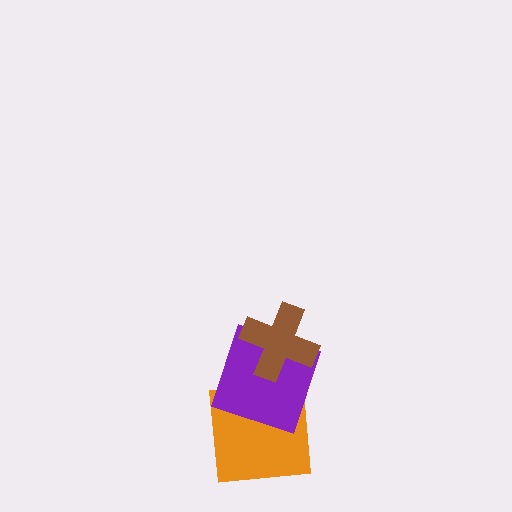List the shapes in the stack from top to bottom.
From top to bottom: the brown cross, the purple square, the orange square.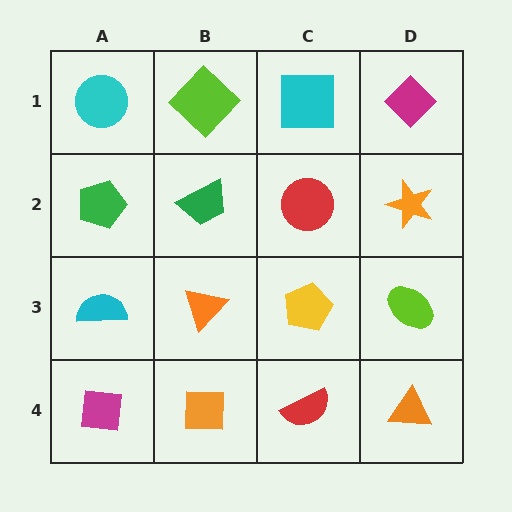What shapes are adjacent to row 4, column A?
A cyan semicircle (row 3, column A), an orange square (row 4, column B).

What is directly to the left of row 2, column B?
A green pentagon.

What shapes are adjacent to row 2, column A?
A cyan circle (row 1, column A), a cyan semicircle (row 3, column A), a green trapezoid (row 2, column B).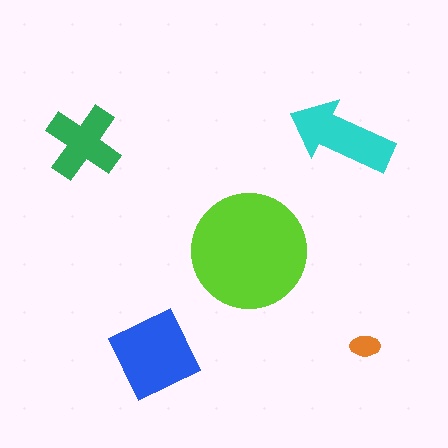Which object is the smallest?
The orange ellipse.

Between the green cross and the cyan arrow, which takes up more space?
The cyan arrow.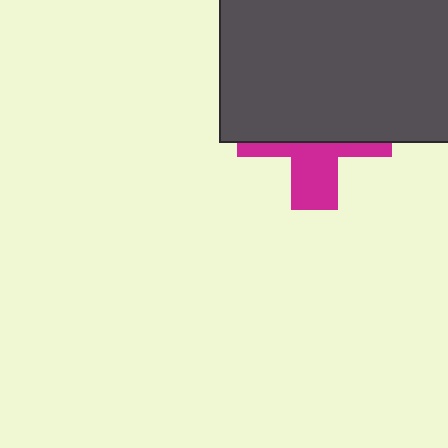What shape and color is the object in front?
The object in front is a dark gray rectangle.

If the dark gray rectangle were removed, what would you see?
You would see the complete magenta cross.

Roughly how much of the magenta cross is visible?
A small part of it is visible (roughly 37%).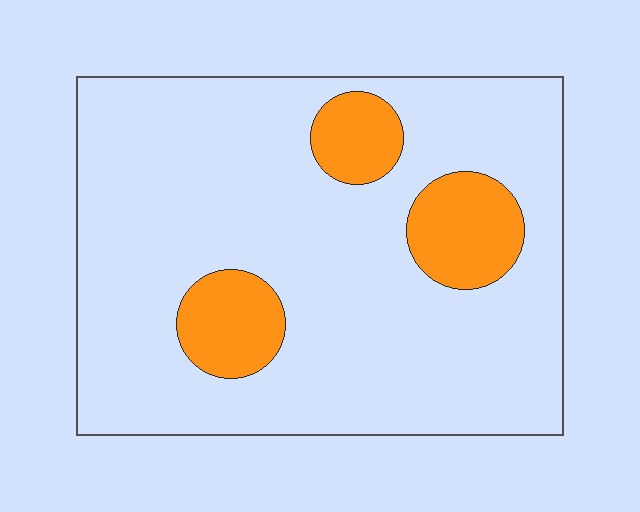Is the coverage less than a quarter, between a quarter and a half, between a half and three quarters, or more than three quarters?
Less than a quarter.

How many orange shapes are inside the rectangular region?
3.